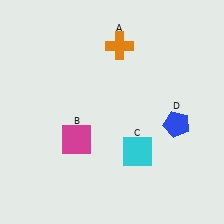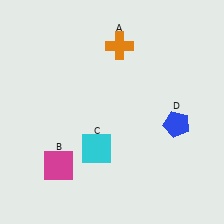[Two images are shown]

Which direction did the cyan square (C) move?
The cyan square (C) moved left.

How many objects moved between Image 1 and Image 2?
2 objects moved between the two images.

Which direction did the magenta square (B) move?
The magenta square (B) moved down.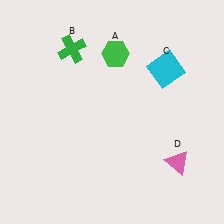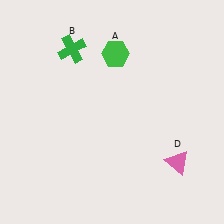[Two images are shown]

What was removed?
The cyan square (C) was removed in Image 2.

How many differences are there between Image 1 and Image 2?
There is 1 difference between the two images.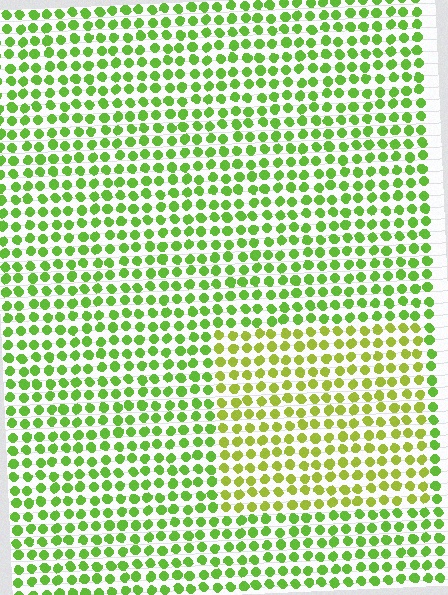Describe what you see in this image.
The image is filled with small lime elements in a uniform arrangement. A rectangle-shaped region is visible where the elements are tinted to a slightly different hue, forming a subtle color boundary.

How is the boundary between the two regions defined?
The boundary is defined purely by a slight shift in hue (about 27 degrees). Spacing, size, and orientation are identical on both sides.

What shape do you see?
I see a rectangle.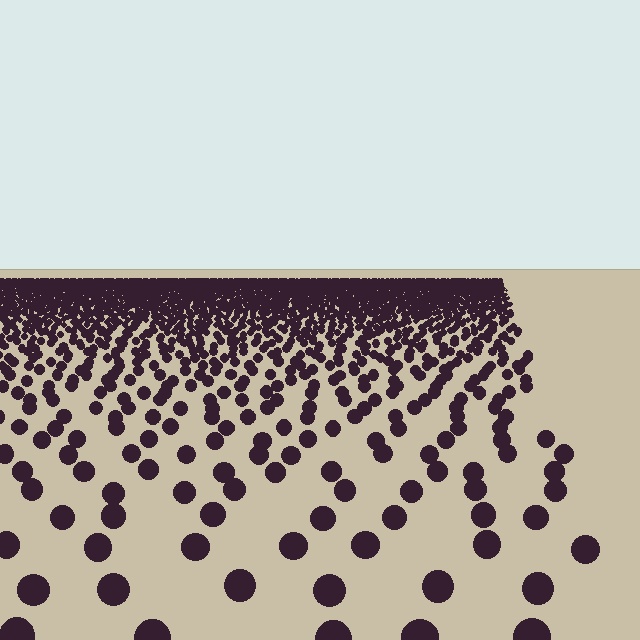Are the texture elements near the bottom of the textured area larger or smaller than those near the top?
Larger. Near the bottom, elements are closer to the viewer and appear at a bigger on-screen size.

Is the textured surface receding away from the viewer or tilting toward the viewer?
The surface is receding away from the viewer. Texture elements get smaller and denser toward the top.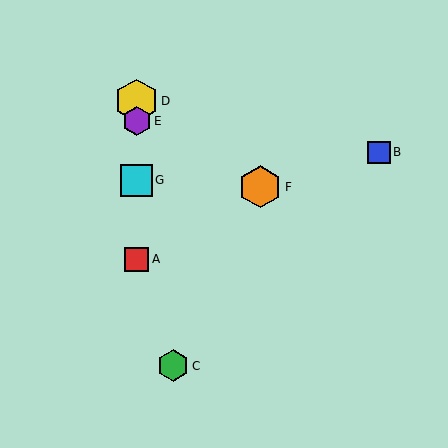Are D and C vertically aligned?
No, D is at x≈137 and C is at x≈173.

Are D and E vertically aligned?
Yes, both are at x≈137.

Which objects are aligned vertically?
Objects A, D, E, G are aligned vertically.